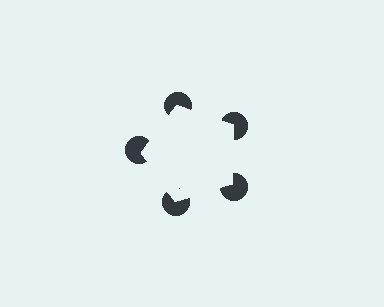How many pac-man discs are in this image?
There are 5 — one at each vertex of the illusory pentagon.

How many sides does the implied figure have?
5 sides.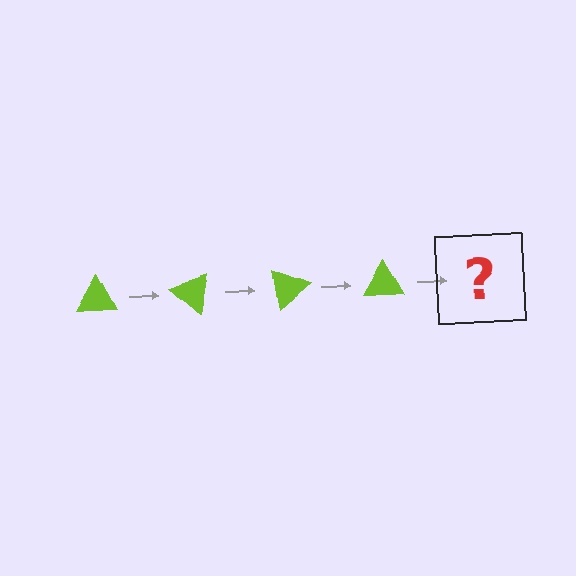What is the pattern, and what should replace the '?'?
The pattern is that the triangle rotates 40 degrees each step. The '?' should be a lime triangle rotated 160 degrees.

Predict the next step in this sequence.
The next step is a lime triangle rotated 160 degrees.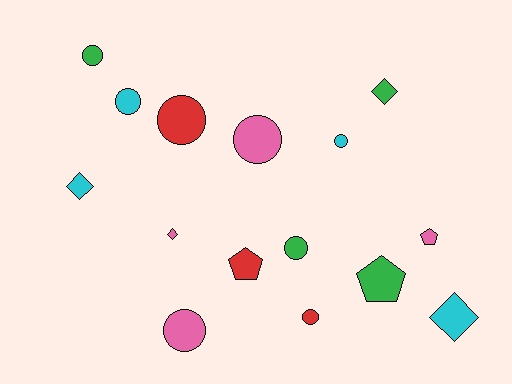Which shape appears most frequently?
Circle, with 8 objects.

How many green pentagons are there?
There is 1 green pentagon.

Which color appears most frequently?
Pink, with 4 objects.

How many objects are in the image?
There are 15 objects.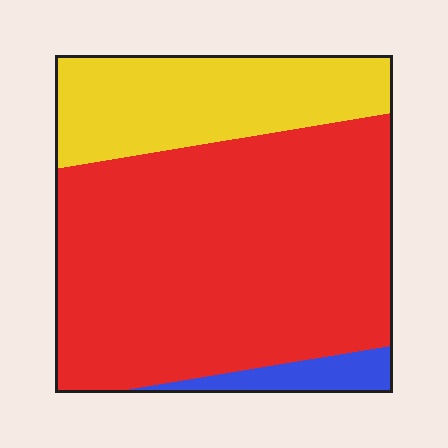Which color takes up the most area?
Red, at roughly 70%.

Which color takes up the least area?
Blue, at roughly 5%.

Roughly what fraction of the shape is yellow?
Yellow covers 25% of the shape.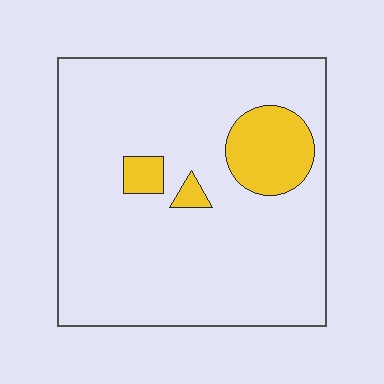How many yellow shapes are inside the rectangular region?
3.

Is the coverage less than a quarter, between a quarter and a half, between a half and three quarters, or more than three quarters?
Less than a quarter.